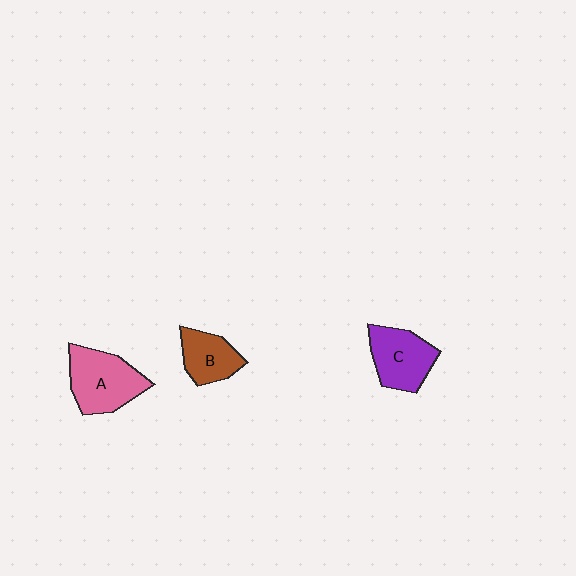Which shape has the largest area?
Shape A (pink).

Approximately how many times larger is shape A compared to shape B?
Approximately 1.5 times.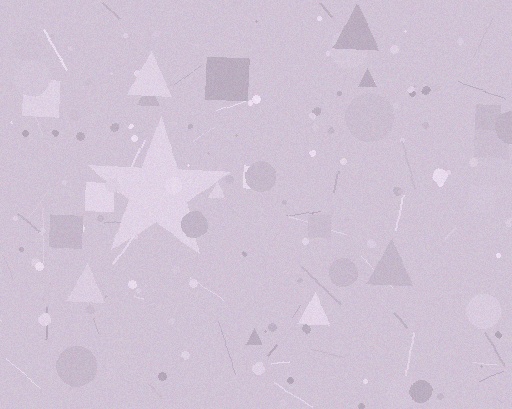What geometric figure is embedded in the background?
A star is embedded in the background.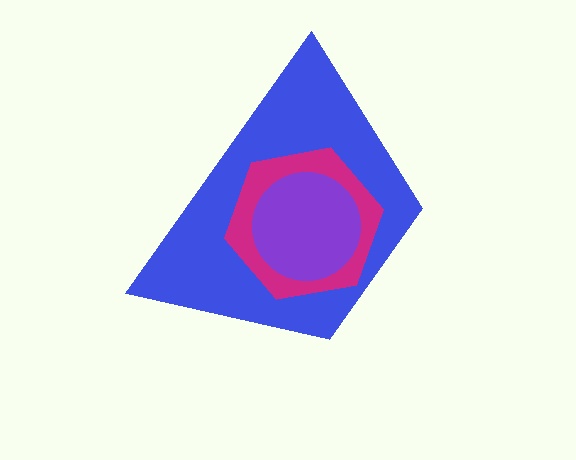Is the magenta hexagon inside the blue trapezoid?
Yes.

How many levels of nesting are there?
3.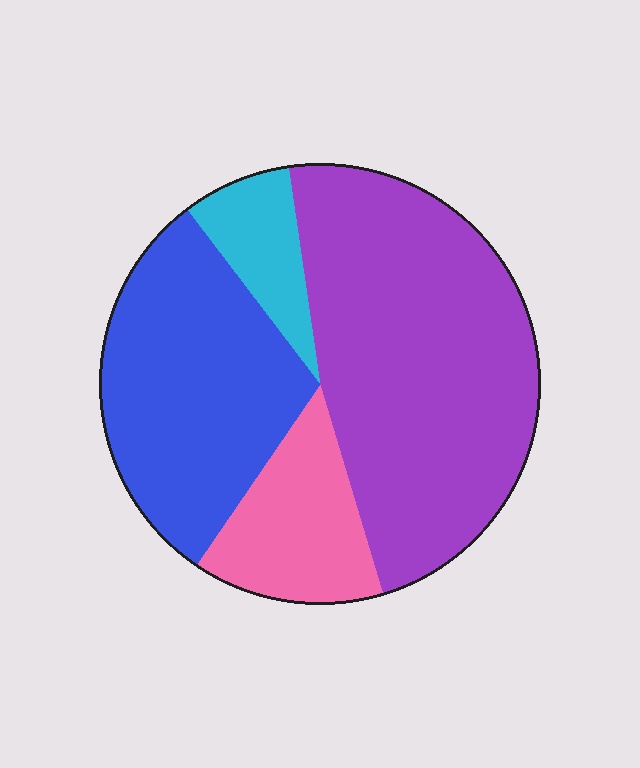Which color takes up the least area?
Cyan, at roughly 10%.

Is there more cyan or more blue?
Blue.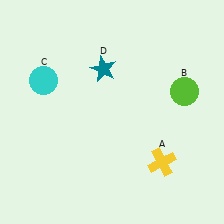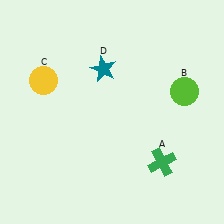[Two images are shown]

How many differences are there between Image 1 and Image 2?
There are 2 differences between the two images.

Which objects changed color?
A changed from yellow to green. C changed from cyan to yellow.